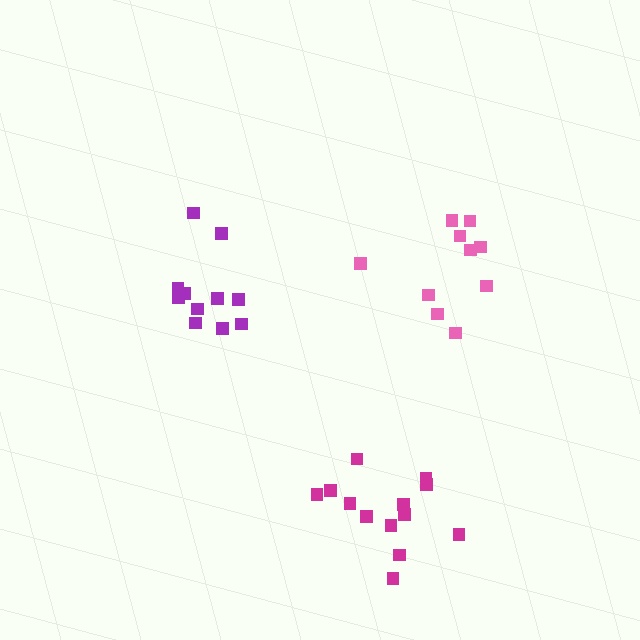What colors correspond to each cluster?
The clusters are colored: magenta, purple, pink.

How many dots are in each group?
Group 1: 13 dots, Group 2: 11 dots, Group 3: 10 dots (34 total).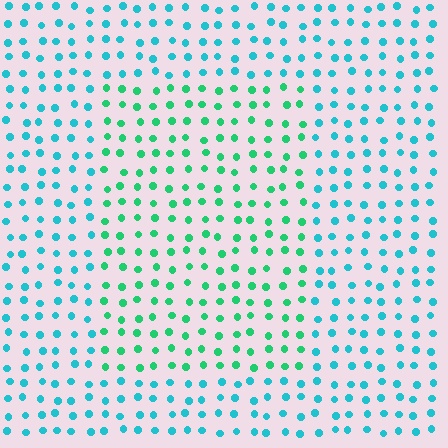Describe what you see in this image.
The image is filled with small cyan elements in a uniform arrangement. A rectangle-shaped region is visible where the elements are tinted to a slightly different hue, forming a subtle color boundary.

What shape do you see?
I see a rectangle.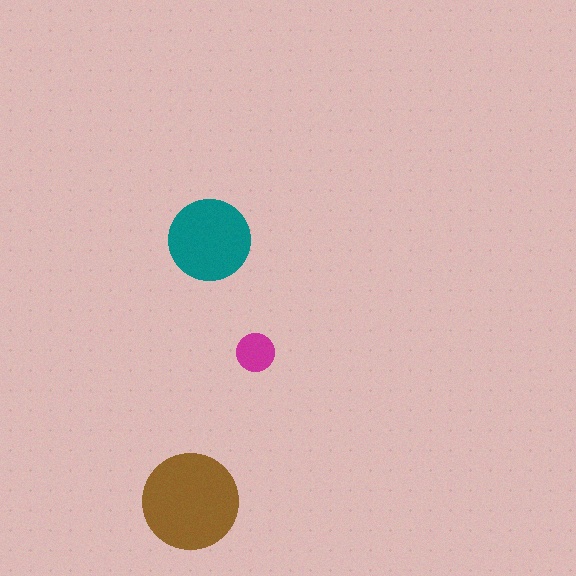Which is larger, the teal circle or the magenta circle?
The teal one.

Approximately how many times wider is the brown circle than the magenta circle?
About 2.5 times wider.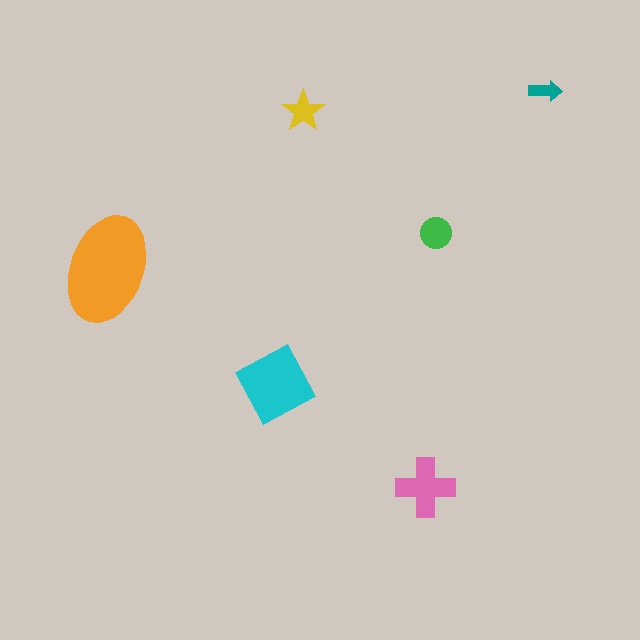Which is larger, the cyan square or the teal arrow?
The cyan square.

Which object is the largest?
The orange ellipse.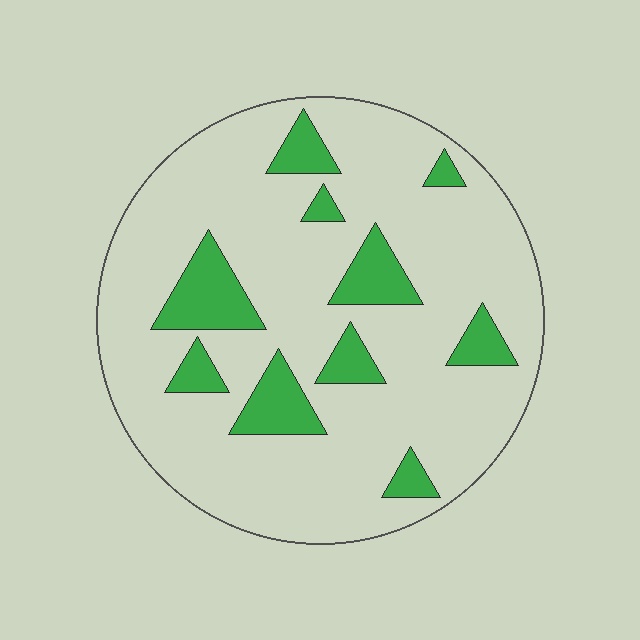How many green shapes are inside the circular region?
10.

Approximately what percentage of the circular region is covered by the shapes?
Approximately 15%.